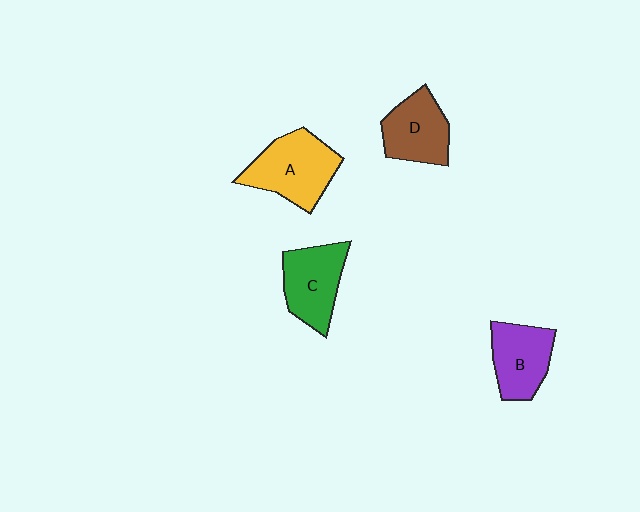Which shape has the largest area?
Shape A (yellow).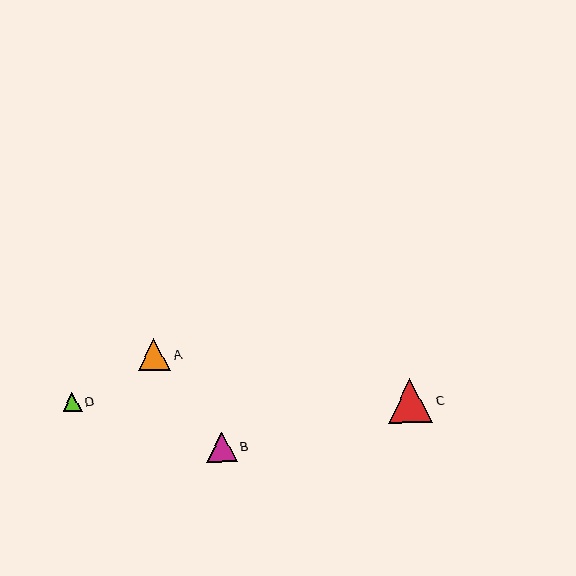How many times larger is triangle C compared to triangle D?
Triangle C is approximately 2.4 times the size of triangle D.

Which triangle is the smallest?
Triangle D is the smallest with a size of approximately 18 pixels.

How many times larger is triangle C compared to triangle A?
Triangle C is approximately 1.4 times the size of triangle A.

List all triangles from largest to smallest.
From largest to smallest: C, A, B, D.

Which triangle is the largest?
Triangle C is the largest with a size of approximately 44 pixels.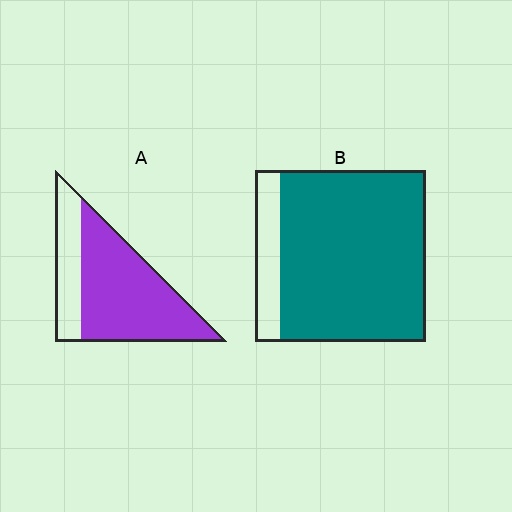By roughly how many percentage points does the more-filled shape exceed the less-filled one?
By roughly 15 percentage points (B over A).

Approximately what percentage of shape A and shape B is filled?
A is approximately 70% and B is approximately 85%.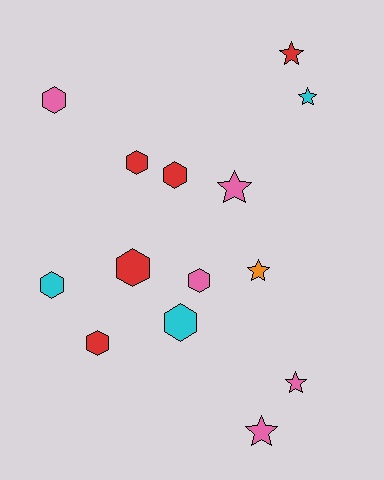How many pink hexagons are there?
There are 2 pink hexagons.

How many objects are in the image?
There are 14 objects.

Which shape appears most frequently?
Hexagon, with 8 objects.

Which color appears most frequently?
Pink, with 5 objects.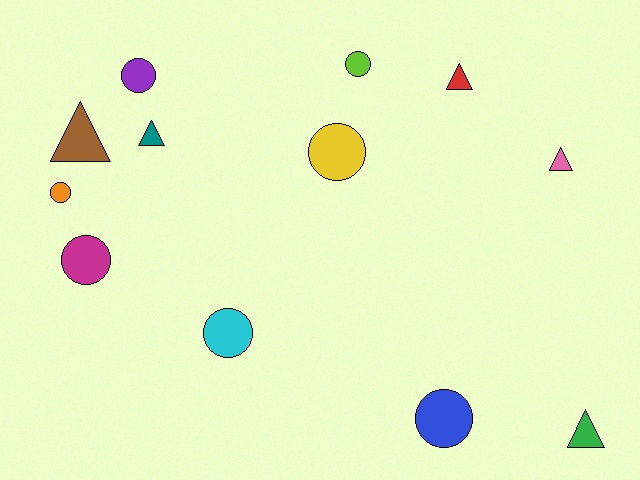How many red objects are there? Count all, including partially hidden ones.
There is 1 red object.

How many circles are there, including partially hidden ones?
There are 7 circles.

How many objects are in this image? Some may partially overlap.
There are 12 objects.